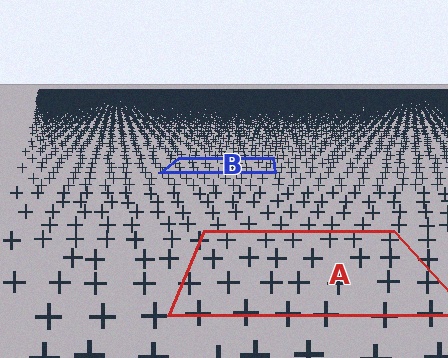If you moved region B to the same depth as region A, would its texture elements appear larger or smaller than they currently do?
They would appear larger. At a closer depth, the same texture elements are projected at a bigger on-screen size.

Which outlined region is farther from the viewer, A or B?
Region B is farther from the viewer — the texture elements inside it appear smaller and more densely packed.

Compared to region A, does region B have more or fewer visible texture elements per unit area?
Region B has more texture elements per unit area — they are packed more densely because it is farther away.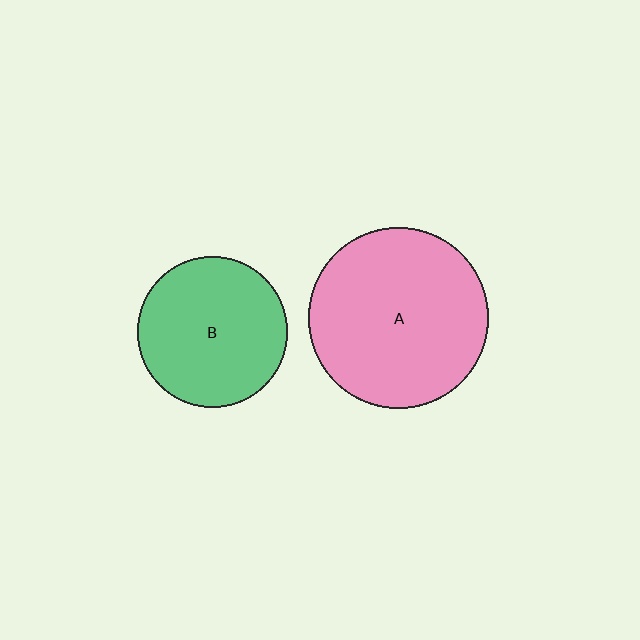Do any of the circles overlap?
No, none of the circles overlap.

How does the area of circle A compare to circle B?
Approximately 1.4 times.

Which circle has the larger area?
Circle A (pink).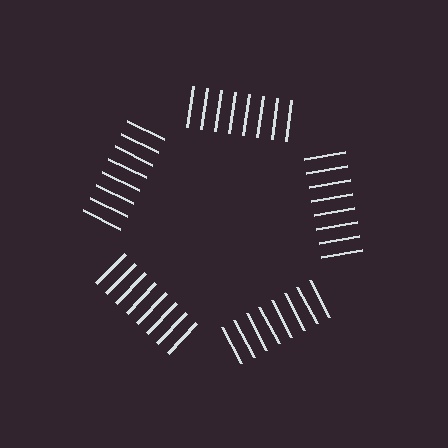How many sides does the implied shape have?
5 sides — the line-ends trace a pentagon.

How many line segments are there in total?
40 — 8 along each of the 5 edges.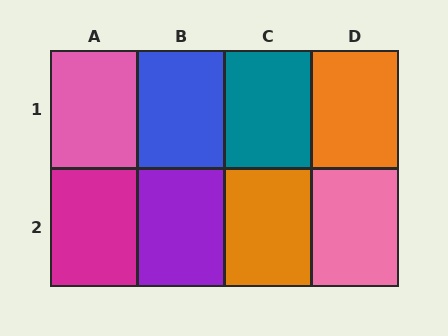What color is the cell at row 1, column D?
Orange.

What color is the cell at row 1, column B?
Blue.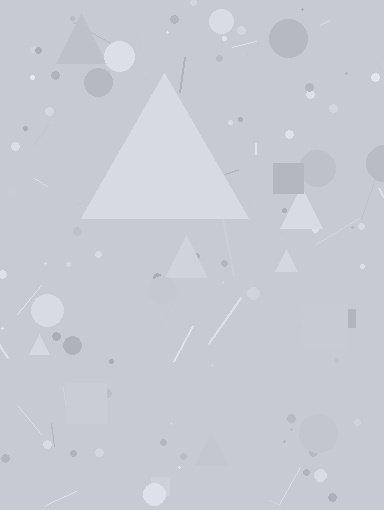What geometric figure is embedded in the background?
A triangle is embedded in the background.